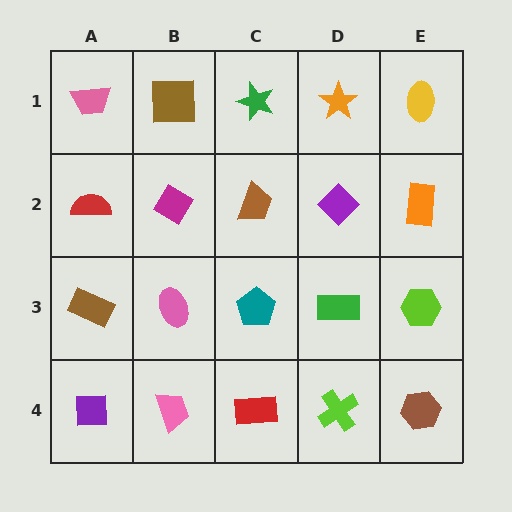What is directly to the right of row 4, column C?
A lime cross.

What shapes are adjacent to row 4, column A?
A brown rectangle (row 3, column A), a pink trapezoid (row 4, column B).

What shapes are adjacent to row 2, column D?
An orange star (row 1, column D), a green rectangle (row 3, column D), a brown trapezoid (row 2, column C), an orange rectangle (row 2, column E).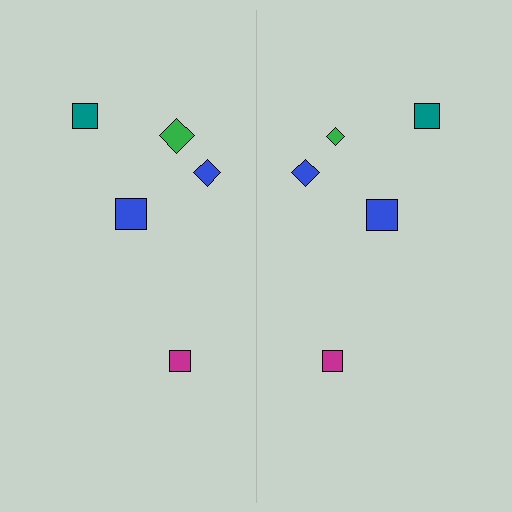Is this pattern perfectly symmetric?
No, the pattern is not perfectly symmetric. The green diamond on the right side has a different size than its mirror counterpart.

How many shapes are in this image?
There are 10 shapes in this image.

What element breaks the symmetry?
The green diamond on the right side has a different size than its mirror counterpart.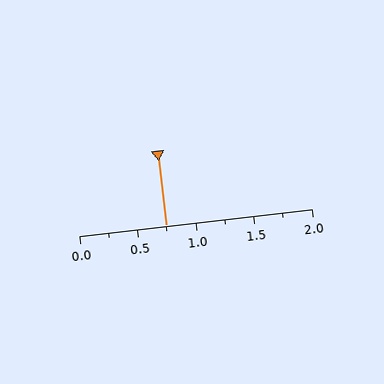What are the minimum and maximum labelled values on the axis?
The axis runs from 0.0 to 2.0.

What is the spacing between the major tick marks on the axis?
The major ticks are spaced 0.5 apart.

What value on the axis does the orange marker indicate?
The marker indicates approximately 0.75.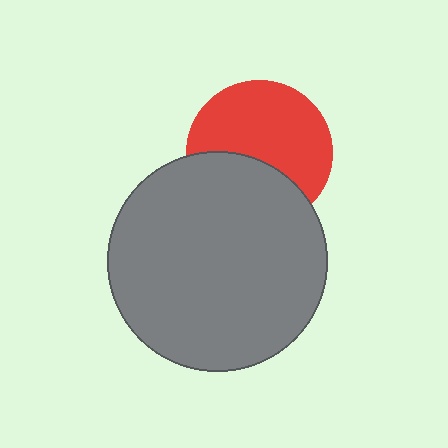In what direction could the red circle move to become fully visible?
The red circle could move up. That would shift it out from behind the gray circle entirely.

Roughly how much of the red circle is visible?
About half of it is visible (roughly 62%).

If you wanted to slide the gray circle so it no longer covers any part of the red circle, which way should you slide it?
Slide it down — that is the most direct way to separate the two shapes.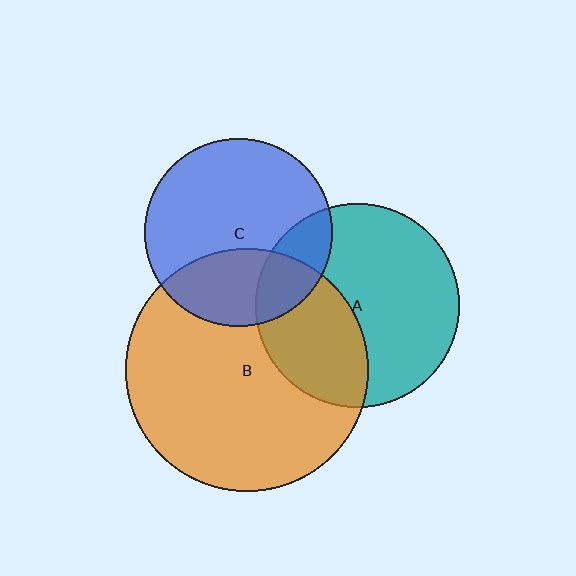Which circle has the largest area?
Circle B (orange).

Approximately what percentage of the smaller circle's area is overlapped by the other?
Approximately 35%.